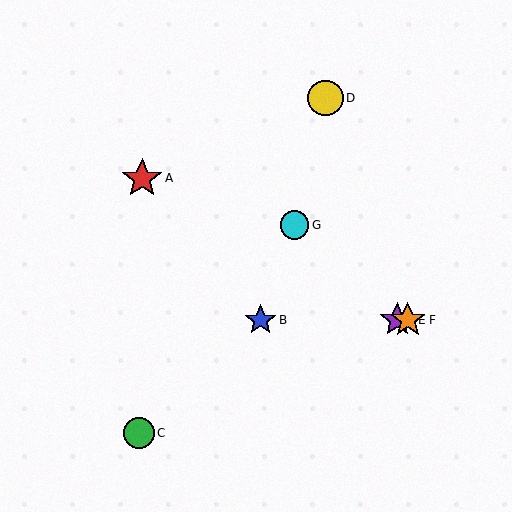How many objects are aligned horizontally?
3 objects (B, E, F) are aligned horizontally.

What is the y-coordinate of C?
Object C is at y≈433.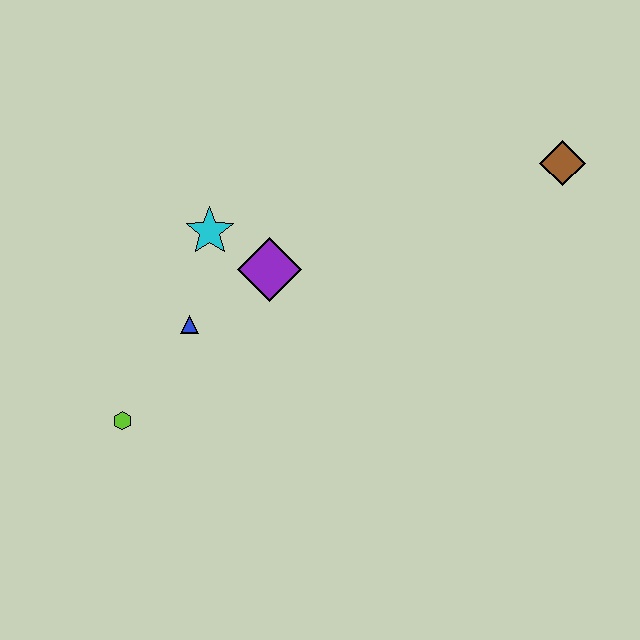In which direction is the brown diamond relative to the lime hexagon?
The brown diamond is to the right of the lime hexagon.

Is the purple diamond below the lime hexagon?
No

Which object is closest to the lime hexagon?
The blue triangle is closest to the lime hexagon.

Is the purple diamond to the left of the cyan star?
No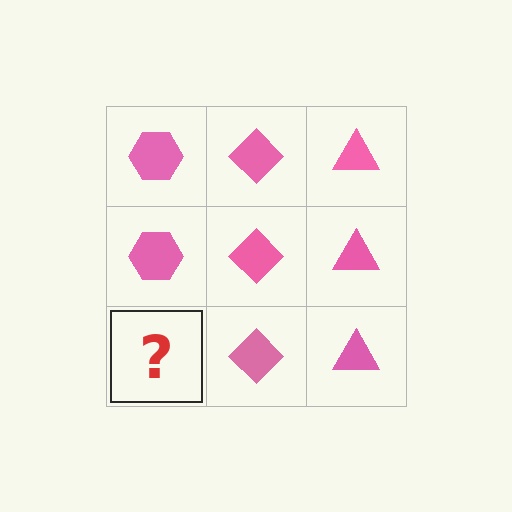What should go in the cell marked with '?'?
The missing cell should contain a pink hexagon.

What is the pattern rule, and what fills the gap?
The rule is that each column has a consistent shape. The gap should be filled with a pink hexagon.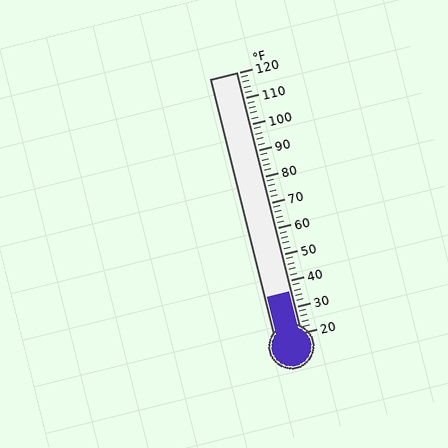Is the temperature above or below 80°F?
The temperature is below 80°F.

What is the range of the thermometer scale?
The thermometer scale ranges from 20°F to 120°F.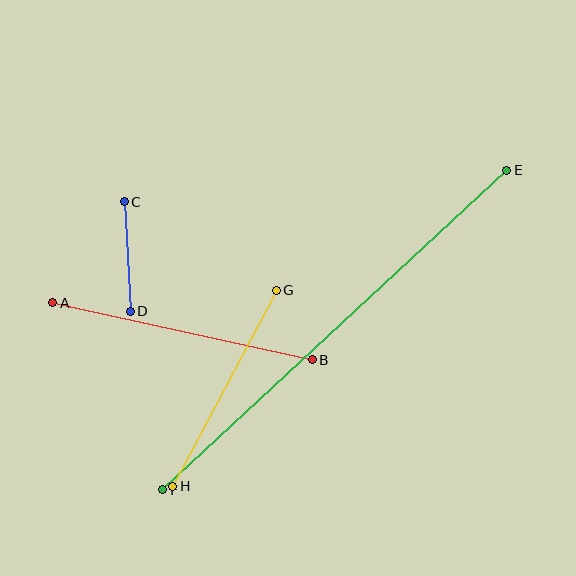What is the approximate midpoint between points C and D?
The midpoint is at approximately (127, 256) pixels.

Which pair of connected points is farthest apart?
Points E and F are farthest apart.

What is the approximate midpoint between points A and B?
The midpoint is at approximately (183, 331) pixels.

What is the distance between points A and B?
The distance is approximately 266 pixels.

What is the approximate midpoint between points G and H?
The midpoint is at approximately (225, 388) pixels.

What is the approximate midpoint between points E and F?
The midpoint is at approximately (335, 330) pixels.